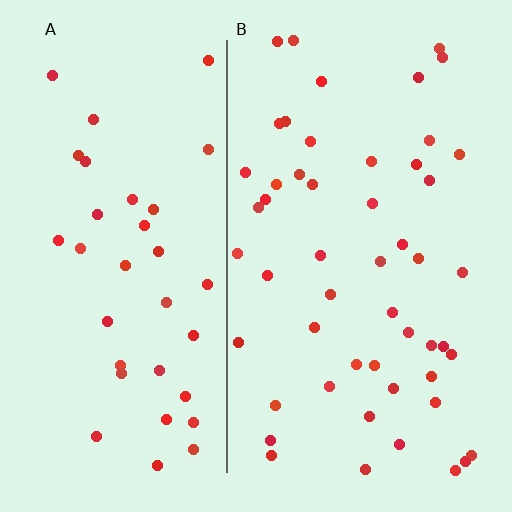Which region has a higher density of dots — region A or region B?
B (the right).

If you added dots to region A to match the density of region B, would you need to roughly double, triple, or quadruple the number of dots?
Approximately double.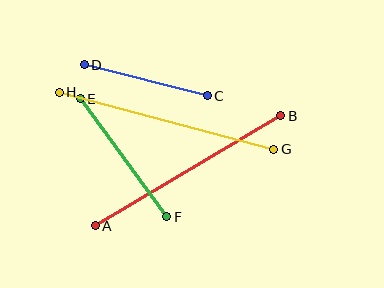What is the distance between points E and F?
The distance is approximately 146 pixels.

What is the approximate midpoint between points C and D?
The midpoint is at approximately (146, 80) pixels.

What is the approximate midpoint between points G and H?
The midpoint is at approximately (166, 121) pixels.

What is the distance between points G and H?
The distance is approximately 222 pixels.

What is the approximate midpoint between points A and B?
The midpoint is at approximately (188, 171) pixels.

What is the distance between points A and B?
The distance is approximately 215 pixels.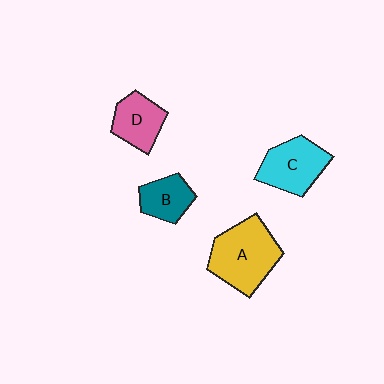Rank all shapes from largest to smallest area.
From largest to smallest: A (yellow), C (cyan), D (pink), B (teal).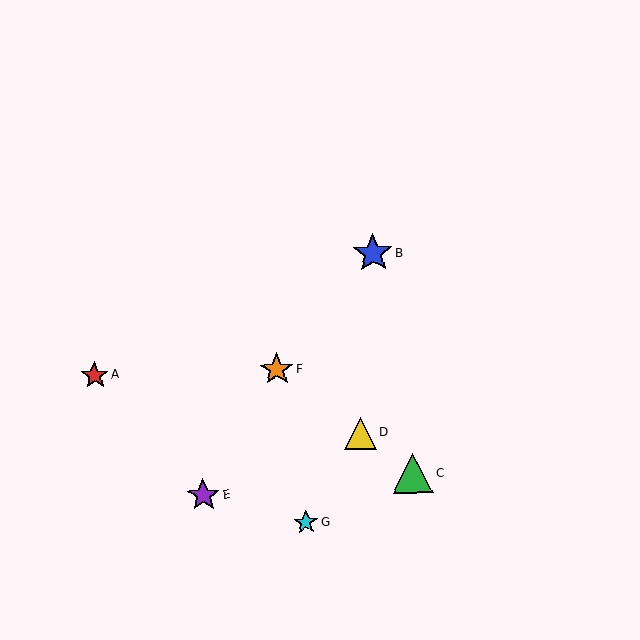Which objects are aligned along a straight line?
Objects C, D, F are aligned along a straight line.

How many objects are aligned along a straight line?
3 objects (C, D, F) are aligned along a straight line.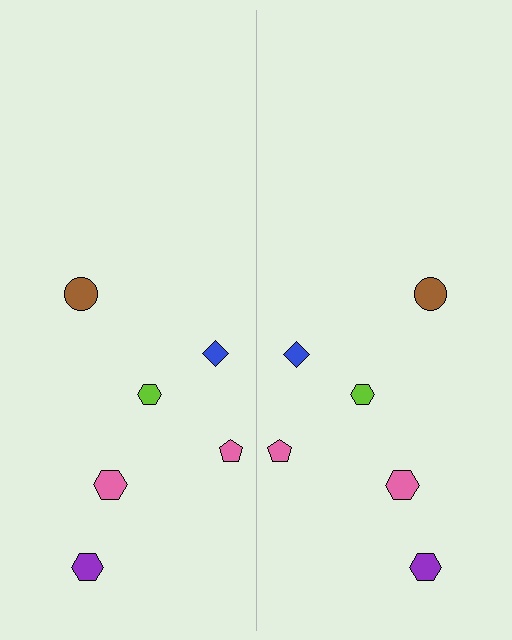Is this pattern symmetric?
Yes, this pattern has bilateral (reflection) symmetry.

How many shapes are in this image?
There are 12 shapes in this image.